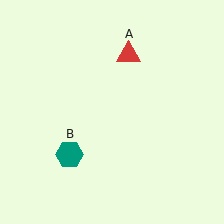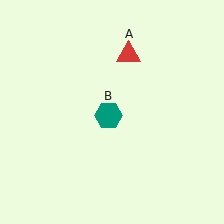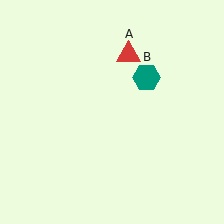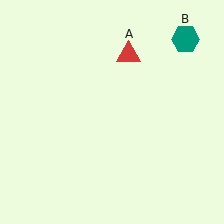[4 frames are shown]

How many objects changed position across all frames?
1 object changed position: teal hexagon (object B).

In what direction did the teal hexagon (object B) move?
The teal hexagon (object B) moved up and to the right.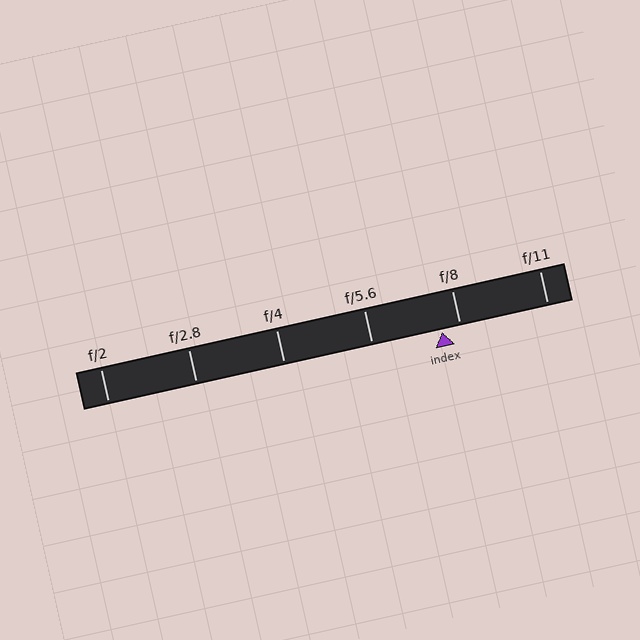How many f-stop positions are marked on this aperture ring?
There are 6 f-stop positions marked.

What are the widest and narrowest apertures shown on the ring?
The widest aperture shown is f/2 and the narrowest is f/11.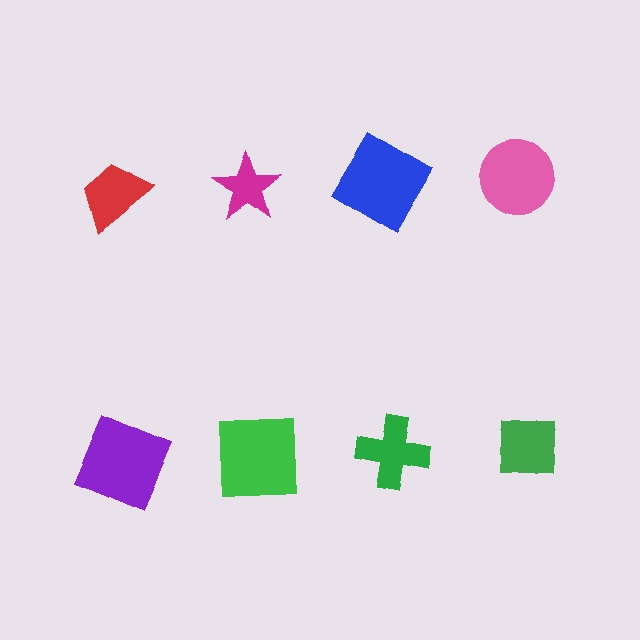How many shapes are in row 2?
4 shapes.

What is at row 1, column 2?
A magenta star.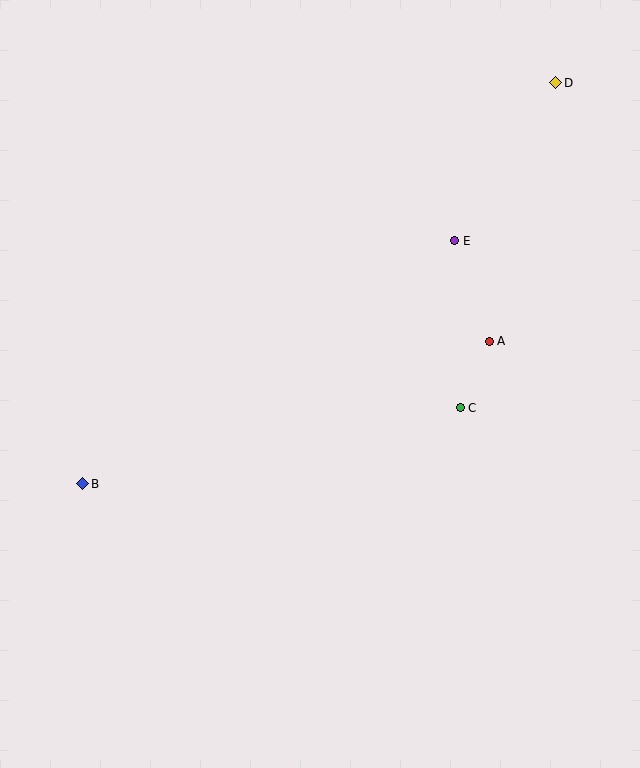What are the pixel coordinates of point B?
Point B is at (83, 484).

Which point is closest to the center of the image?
Point C at (460, 408) is closest to the center.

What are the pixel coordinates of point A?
Point A is at (489, 341).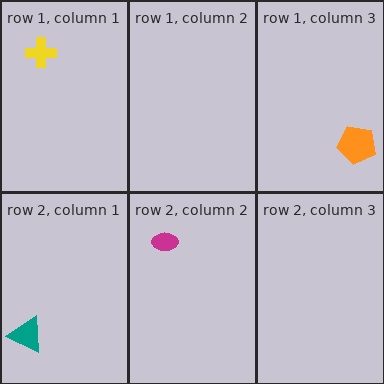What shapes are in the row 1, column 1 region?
The yellow cross.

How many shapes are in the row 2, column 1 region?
1.